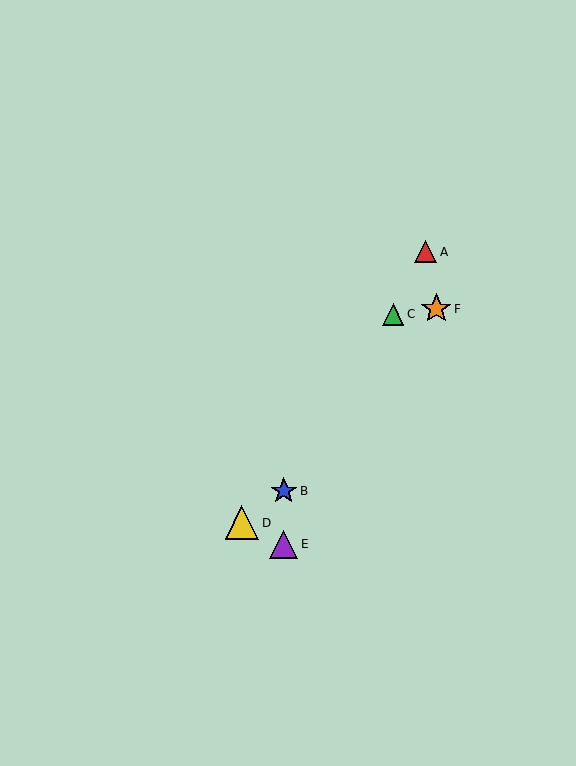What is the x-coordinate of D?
Object D is at x≈242.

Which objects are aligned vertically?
Objects B, E are aligned vertically.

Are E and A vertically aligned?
No, E is at x≈284 and A is at x≈426.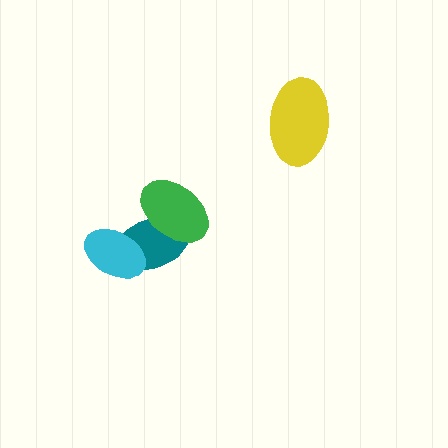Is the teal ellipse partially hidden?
Yes, it is partially covered by another shape.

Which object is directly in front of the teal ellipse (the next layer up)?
The green ellipse is directly in front of the teal ellipse.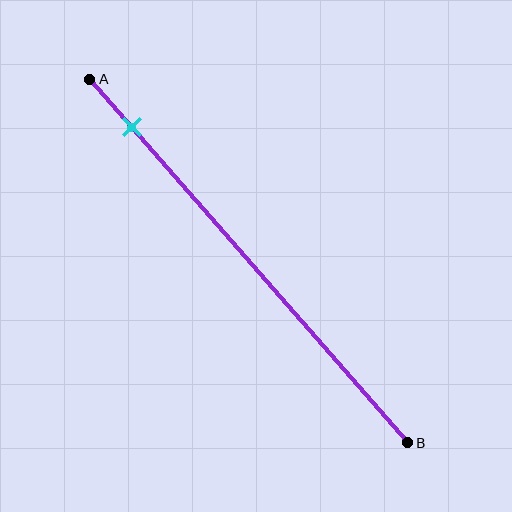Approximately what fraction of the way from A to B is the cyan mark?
The cyan mark is approximately 15% of the way from A to B.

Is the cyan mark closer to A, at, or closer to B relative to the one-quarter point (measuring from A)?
The cyan mark is closer to point A than the one-quarter point of segment AB.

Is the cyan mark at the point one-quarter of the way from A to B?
No, the mark is at about 15% from A, not at the 25% one-quarter point.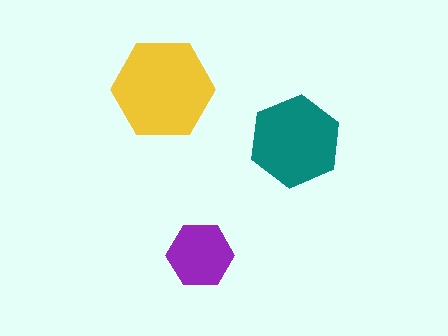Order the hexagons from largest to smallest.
the yellow one, the teal one, the purple one.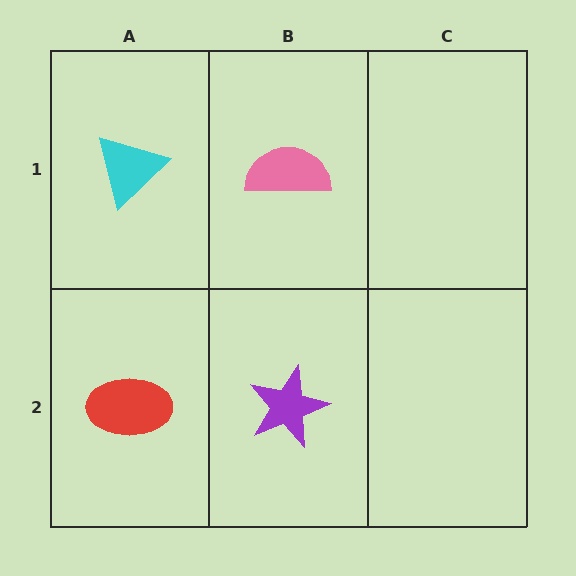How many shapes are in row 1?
2 shapes.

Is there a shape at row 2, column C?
No, that cell is empty.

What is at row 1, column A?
A cyan triangle.